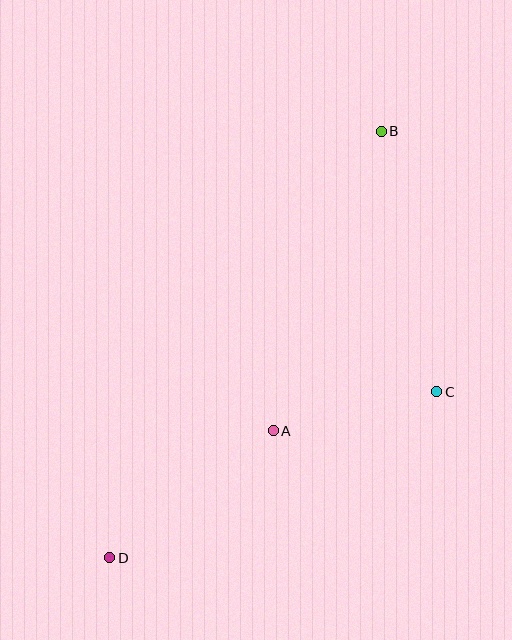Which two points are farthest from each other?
Points B and D are farthest from each other.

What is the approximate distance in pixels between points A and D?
The distance between A and D is approximately 207 pixels.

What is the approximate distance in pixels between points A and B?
The distance between A and B is approximately 318 pixels.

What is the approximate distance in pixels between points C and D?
The distance between C and D is approximately 367 pixels.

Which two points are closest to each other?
Points A and C are closest to each other.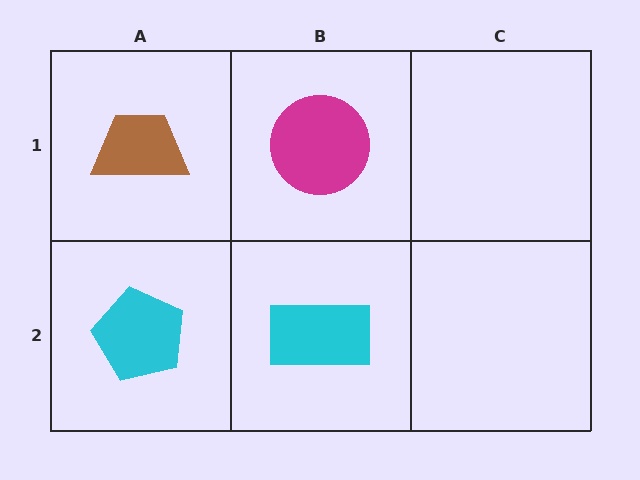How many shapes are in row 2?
2 shapes.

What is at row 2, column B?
A cyan rectangle.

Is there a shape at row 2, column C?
No, that cell is empty.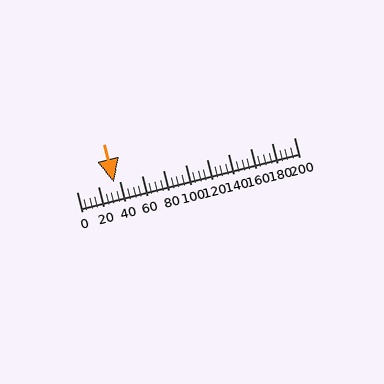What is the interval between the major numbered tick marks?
The major tick marks are spaced 20 units apart.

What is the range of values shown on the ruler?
The ruler shows values from 0 to 200.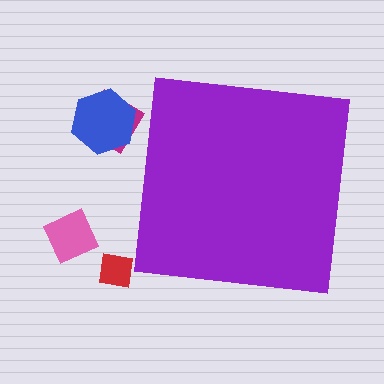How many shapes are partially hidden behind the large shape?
0 shapes are partially hidden.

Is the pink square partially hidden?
No, the pink square is fully visible.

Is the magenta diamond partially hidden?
No, the magenta diamond is fully visible.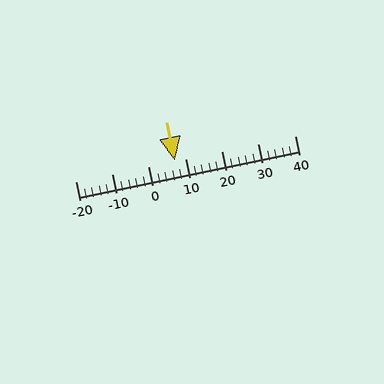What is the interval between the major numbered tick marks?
The major tick marks are spaced 10 units apart.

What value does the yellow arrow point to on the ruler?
The yellow arrow points to approximately 7.